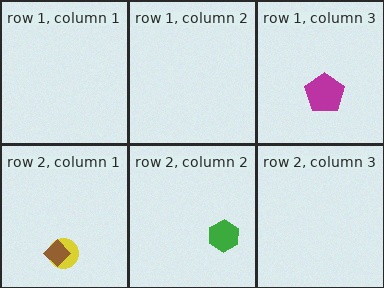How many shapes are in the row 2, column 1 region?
2.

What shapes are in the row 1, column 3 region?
The magenta pentagon.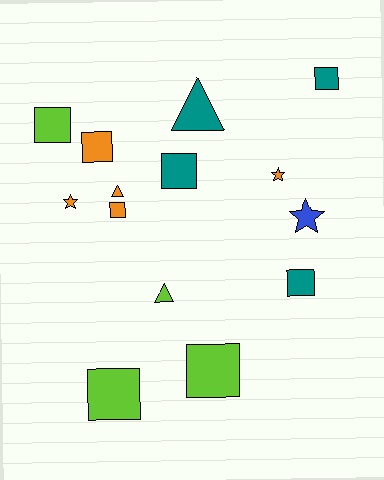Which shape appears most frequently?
Square, with 8 objects.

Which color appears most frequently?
Orange, with 5 objects.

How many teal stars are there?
There are no teal stars.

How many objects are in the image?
There are 14 objects.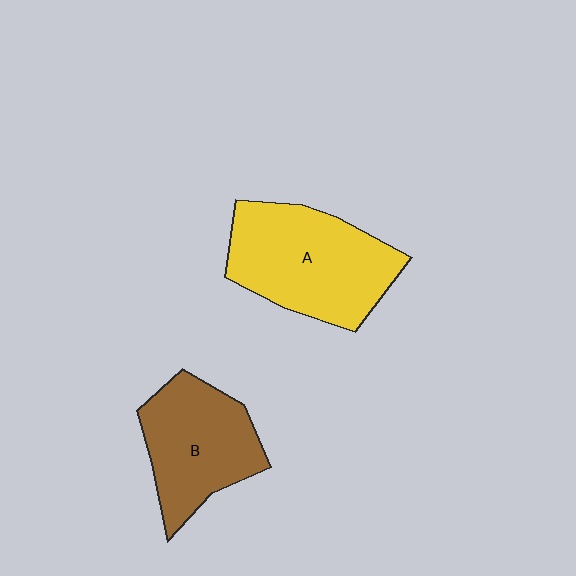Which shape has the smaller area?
Shape B (brown).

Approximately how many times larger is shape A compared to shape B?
Approximately 1.3 times.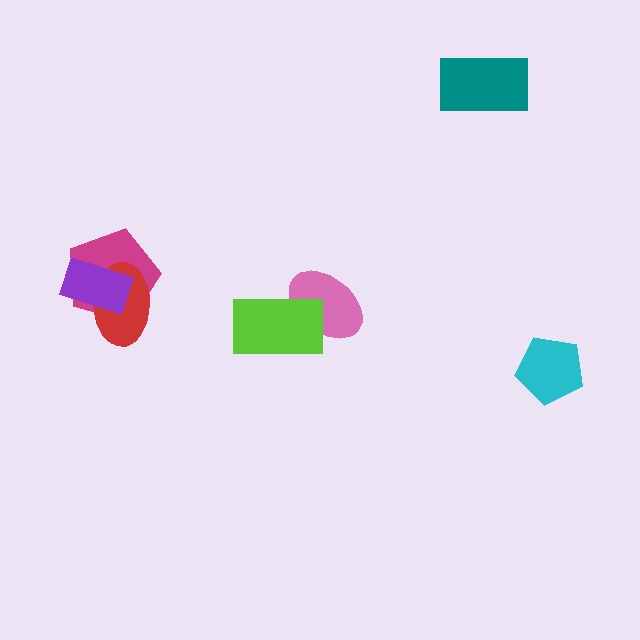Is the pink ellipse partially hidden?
Yes, it is partially covered by another shape.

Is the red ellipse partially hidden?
Yes, it is partially covered by another shape.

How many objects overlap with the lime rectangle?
1 object overlaps with the lime rectangle.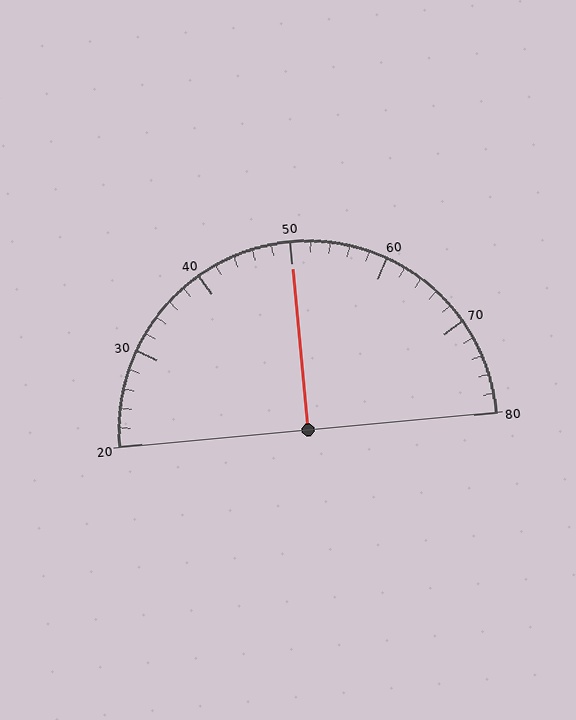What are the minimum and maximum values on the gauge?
The gauge ranges from 20 to 80.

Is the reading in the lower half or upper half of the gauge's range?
The reading is in the upper half of the range (20 to 80).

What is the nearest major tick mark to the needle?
The nearest major tick mark is 50.